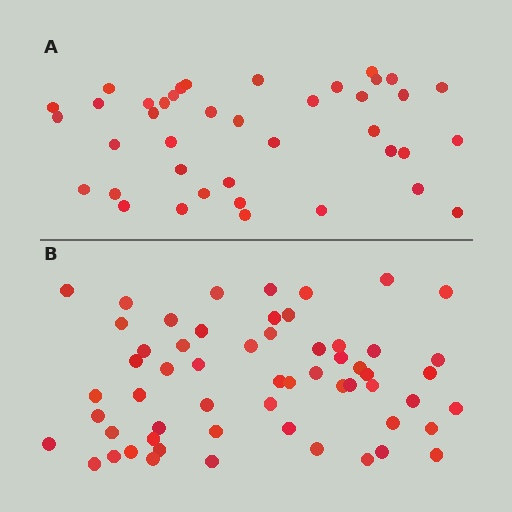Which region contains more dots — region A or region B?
Region B (the bottom region) has more dots.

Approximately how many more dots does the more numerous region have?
Region B has approximately 20 more dots than region A.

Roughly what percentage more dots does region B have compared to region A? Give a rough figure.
About 45% more.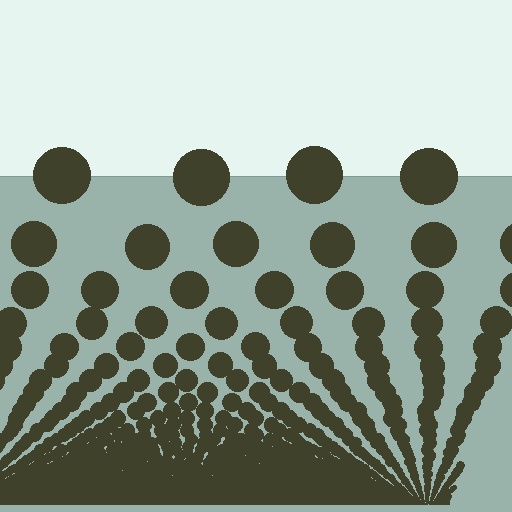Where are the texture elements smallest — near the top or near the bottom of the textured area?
Near the bottom.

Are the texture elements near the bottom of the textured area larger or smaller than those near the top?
Smaller. The gradient is inverted — elements near the bottom are smaller and denser.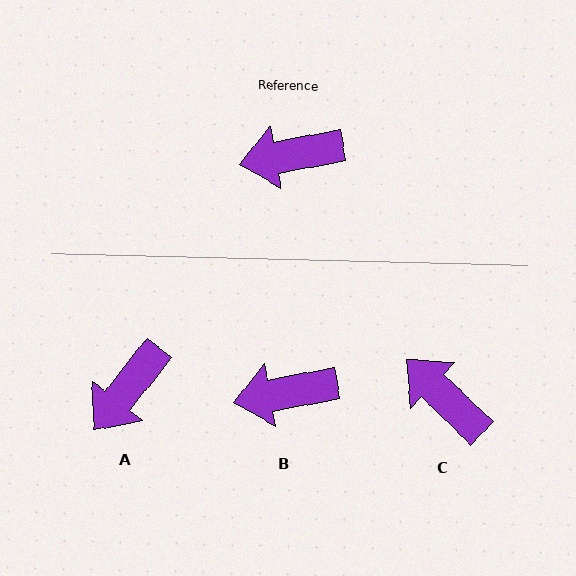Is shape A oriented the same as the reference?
No, it is off by about 41 degrees.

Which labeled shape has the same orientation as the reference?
B.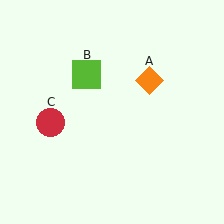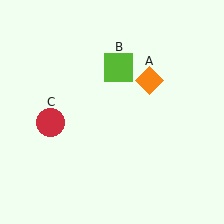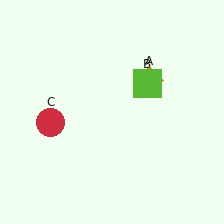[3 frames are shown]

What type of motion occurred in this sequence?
The lime square (object B) rotated clockwise around the center of the scene.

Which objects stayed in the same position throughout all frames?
Orange diamond (object A) and red circle (object C) remained stationary.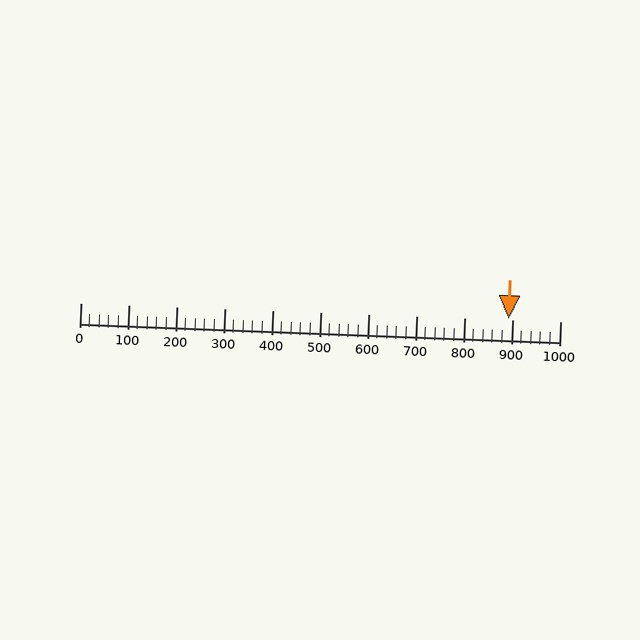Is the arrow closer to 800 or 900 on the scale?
The arrow is closer to 900.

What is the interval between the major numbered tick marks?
The major tick marks are spaced 100 units apart.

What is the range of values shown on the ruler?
The ruler shows values from 0 to 1000.